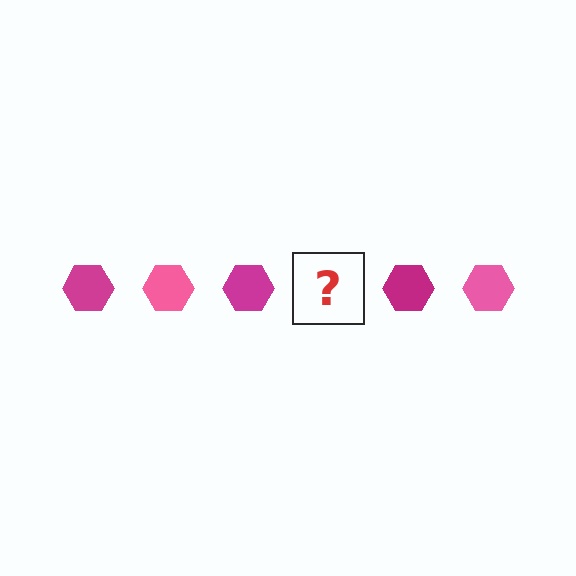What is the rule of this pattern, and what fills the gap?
The rule is that the pattern cycles through magenta, pink hexagons. The gap should be filled with a pink hexagon.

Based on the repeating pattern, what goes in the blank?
The blank should be a pink hexagon.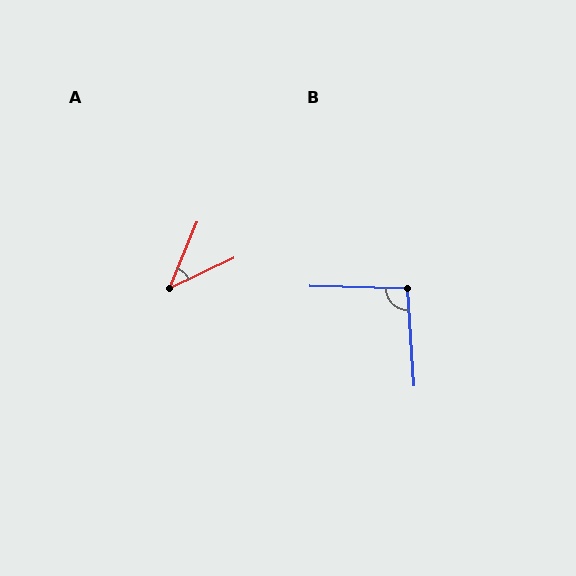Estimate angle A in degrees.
Approximately 42 degrees.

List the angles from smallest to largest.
A (42°), B (95°).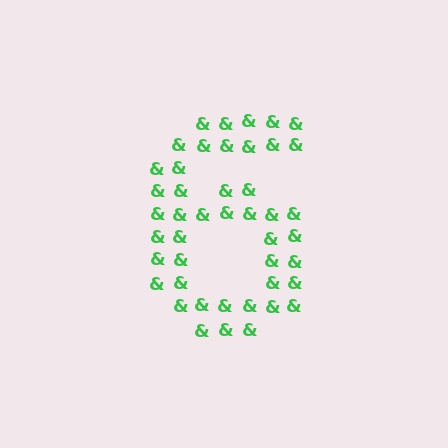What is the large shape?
The large shape is the digit 6.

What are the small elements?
The small elements are ampersands.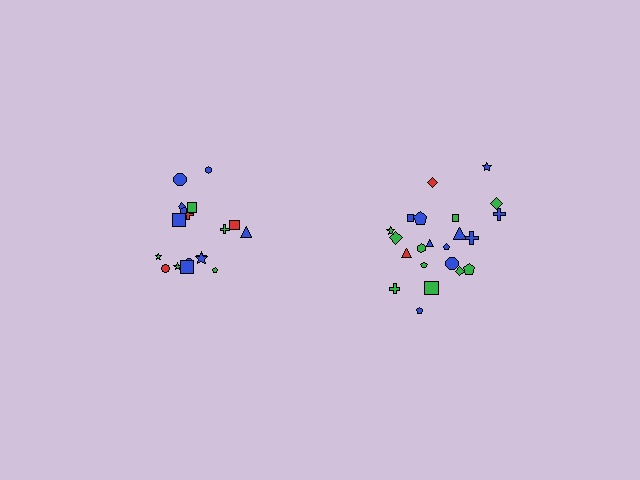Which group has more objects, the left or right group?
The right group.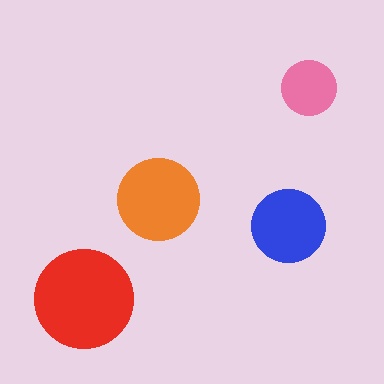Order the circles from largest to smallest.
the red one, the orange one, the blue one, the pink one.